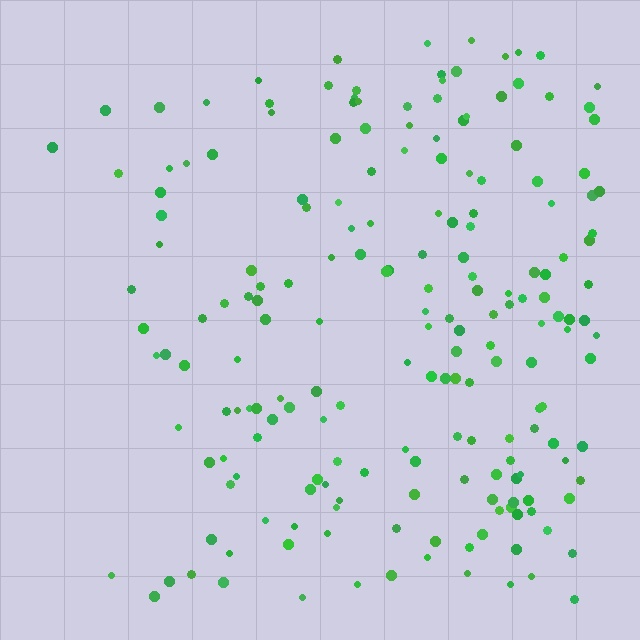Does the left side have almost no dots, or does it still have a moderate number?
Still a moderate number, just noticeably fewer than the right.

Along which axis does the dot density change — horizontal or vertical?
Horizontal.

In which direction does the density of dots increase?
From left to right, with the right side densest.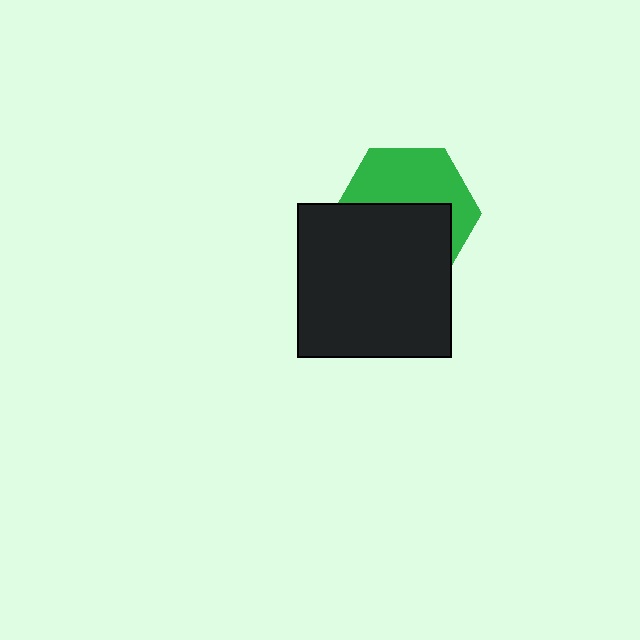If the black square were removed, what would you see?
You would see the complete green hexagon.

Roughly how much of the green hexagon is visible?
About half of it is visible (roughly 48%).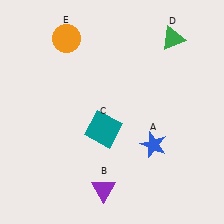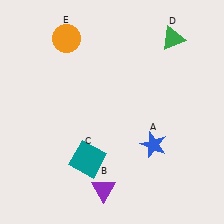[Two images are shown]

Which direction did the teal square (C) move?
The teal square (C) moved down.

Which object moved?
The teal square (C) moved down.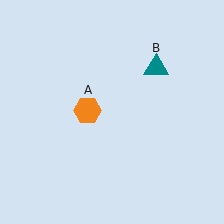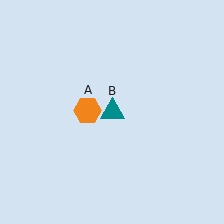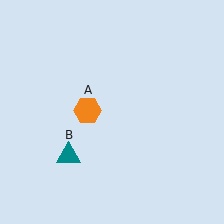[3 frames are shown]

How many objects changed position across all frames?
1 object changed position: teal triangle (object B).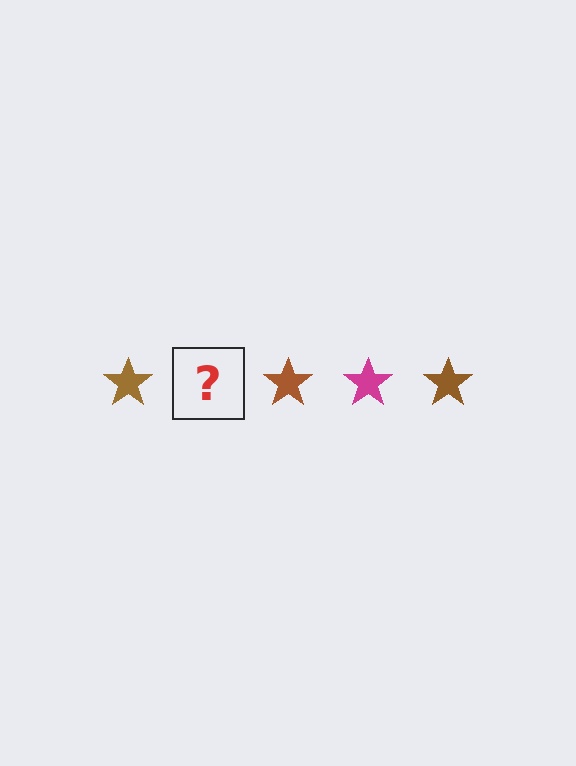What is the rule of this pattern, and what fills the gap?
The rule is that the pattern cycles through brown, magenta stars. The gap should be filled with a magenta star.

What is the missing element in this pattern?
The missing element is a magenta star.